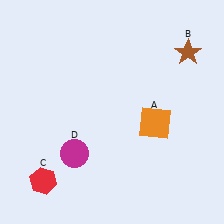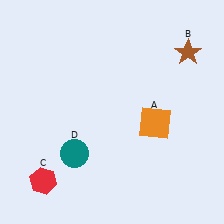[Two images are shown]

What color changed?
The circle (D) changed from magenta in Image 1 to teal in Image 2.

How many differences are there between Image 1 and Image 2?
There is 1 difference between the two images.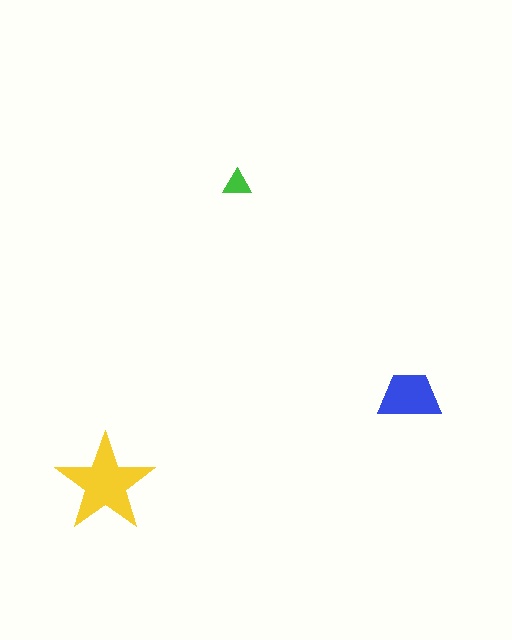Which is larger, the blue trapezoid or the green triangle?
The blue trapezoid.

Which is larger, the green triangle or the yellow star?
The yellow star.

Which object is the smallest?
The green triangle.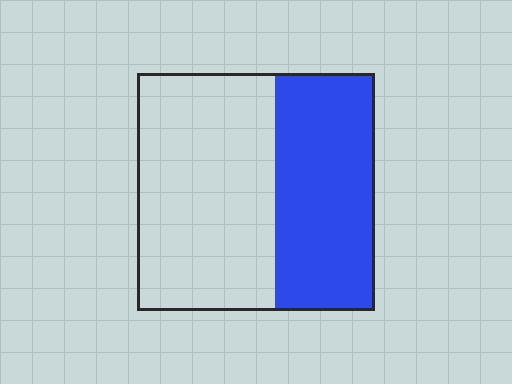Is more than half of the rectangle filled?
No.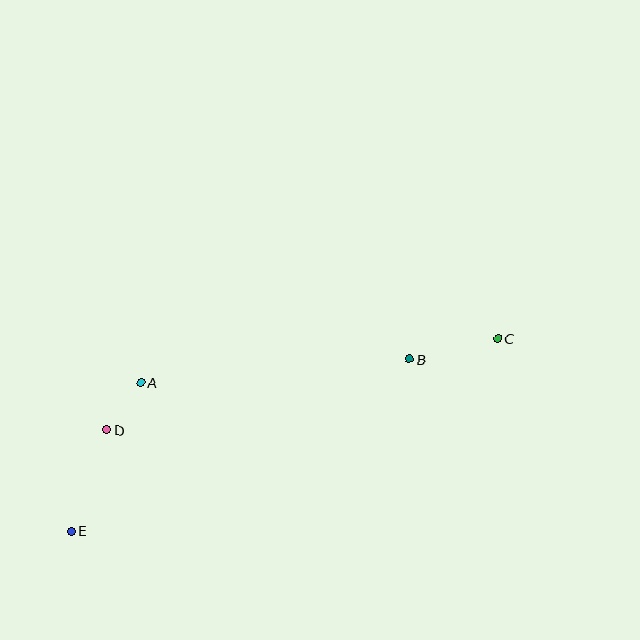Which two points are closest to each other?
Points A and D are closest to each other.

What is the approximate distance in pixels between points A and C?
The distance between A and C is approximately 360 pixels.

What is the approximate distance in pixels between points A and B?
The distance between A and B is approximately 269 pixels.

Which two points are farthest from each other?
Points C and E are farthest from each other.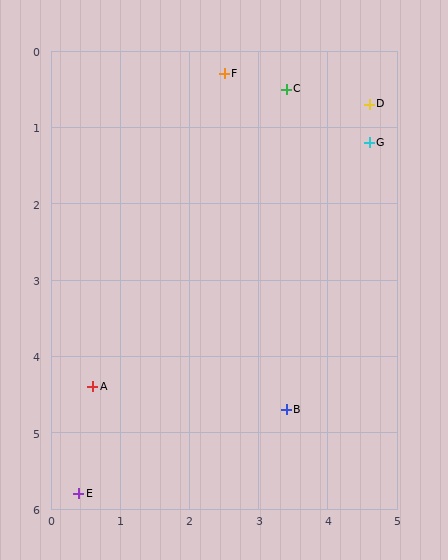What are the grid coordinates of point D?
Point D is at approximately (4.6, 0.7).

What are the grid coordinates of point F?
Point F is at approximately (2.5, 0.3).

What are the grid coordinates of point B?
Point B is at approximately (3.4, 4.7).